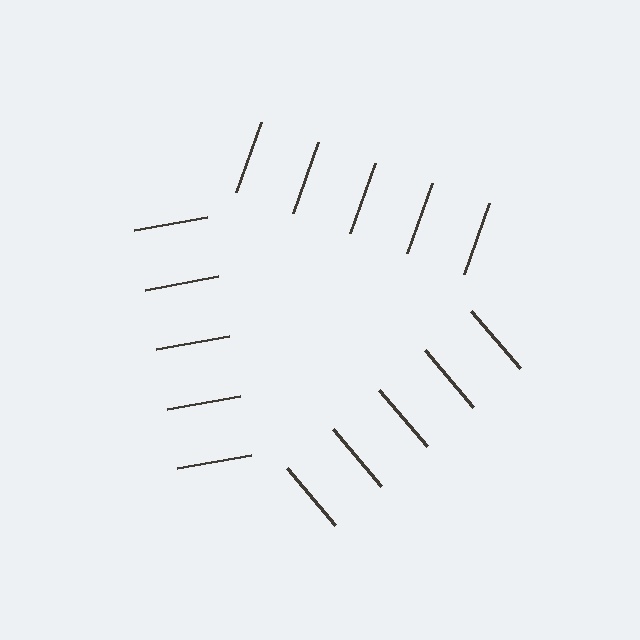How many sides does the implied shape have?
3 sides — the line-ends trace a triangle.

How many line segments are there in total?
15 — 5 along each of the 3 edges.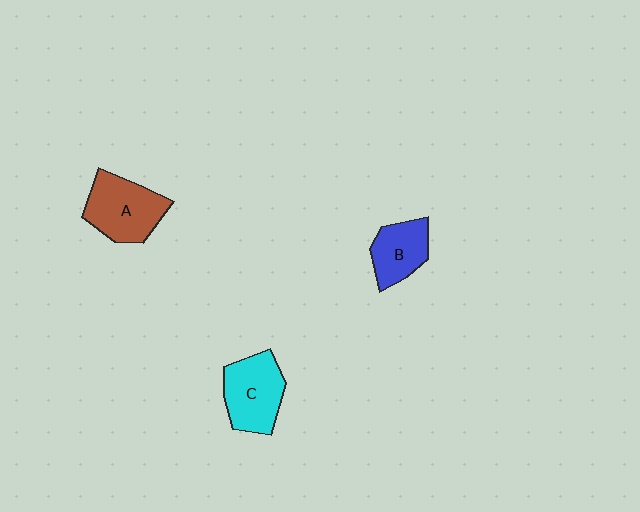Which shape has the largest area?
Shape A (brown).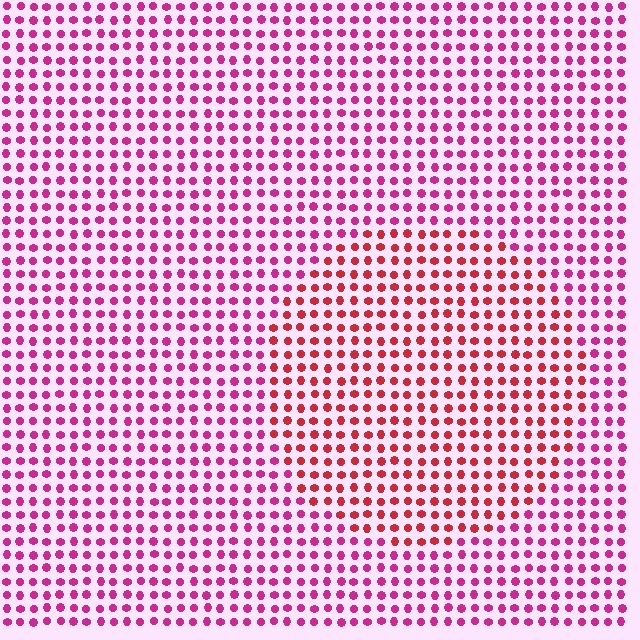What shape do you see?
I see a circle.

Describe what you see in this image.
The image is filled with small magenta elements in a uniform arrangement. A circle-shaped region is visible where the elements are tinted to a slightly different hue, forming a subtle color boundary.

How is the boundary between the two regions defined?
The boundary is defined purely by a slight shift in hue (about 34 degrees). Spacing, size, and orientation are identical on both sides.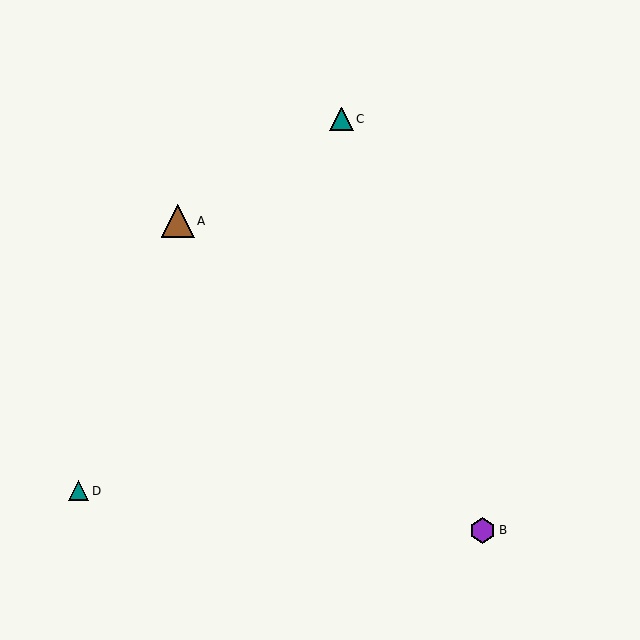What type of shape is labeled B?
Shape B is a purple hexagon.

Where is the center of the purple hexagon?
The center of the purple hexagon is at (483, 531).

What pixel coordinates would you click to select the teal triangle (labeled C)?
Click at (342, 119) to select the teal triangle C.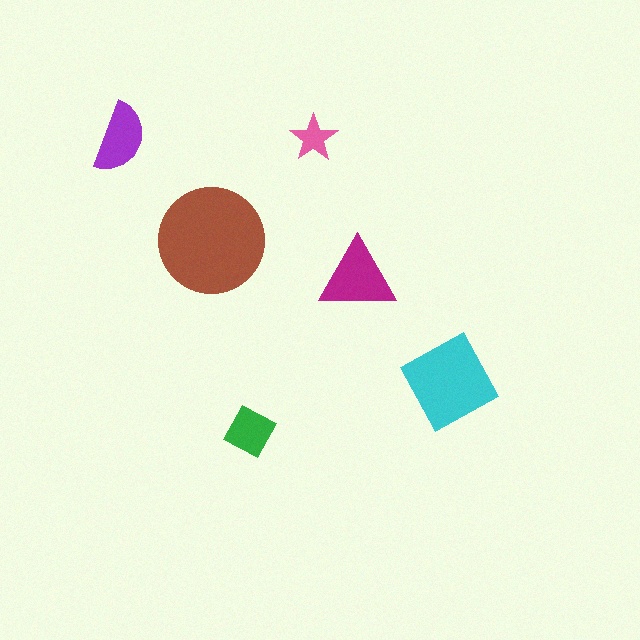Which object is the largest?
The brown circle.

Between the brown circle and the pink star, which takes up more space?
The brown circle.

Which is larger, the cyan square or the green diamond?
The cyan square.